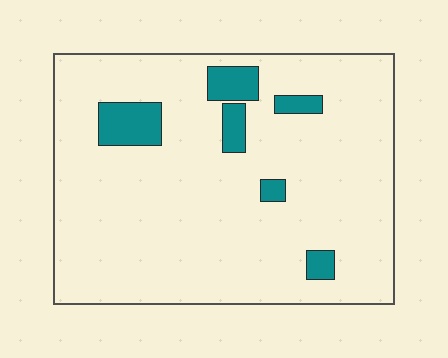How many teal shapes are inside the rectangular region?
6.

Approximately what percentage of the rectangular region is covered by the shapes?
Approximately 10%.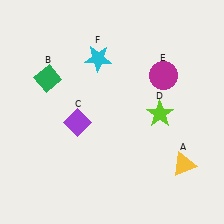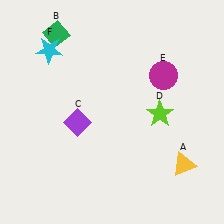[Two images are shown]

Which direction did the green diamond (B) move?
The green diamond (B) moved up.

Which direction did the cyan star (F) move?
The cyan star (F) moved left.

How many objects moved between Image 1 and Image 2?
2 objects moved between the two images.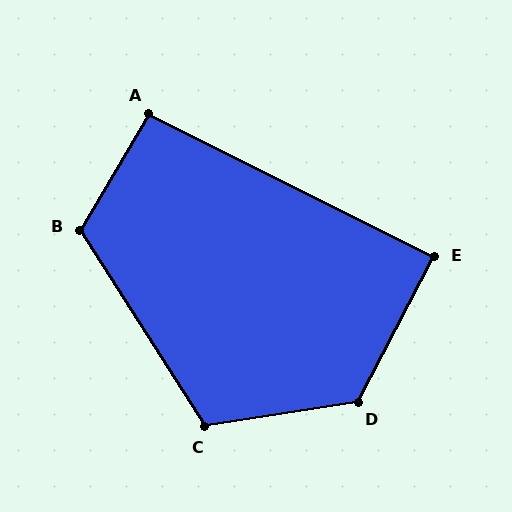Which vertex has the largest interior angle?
D, at approximately 127 degrees.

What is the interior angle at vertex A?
Approximately 94 degrees (approximately right).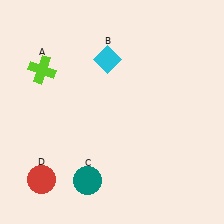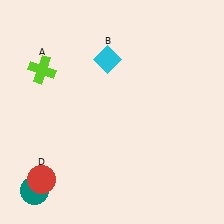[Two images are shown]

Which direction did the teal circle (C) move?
The teal circle (C) moved left.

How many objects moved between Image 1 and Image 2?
1 object moved between the two images.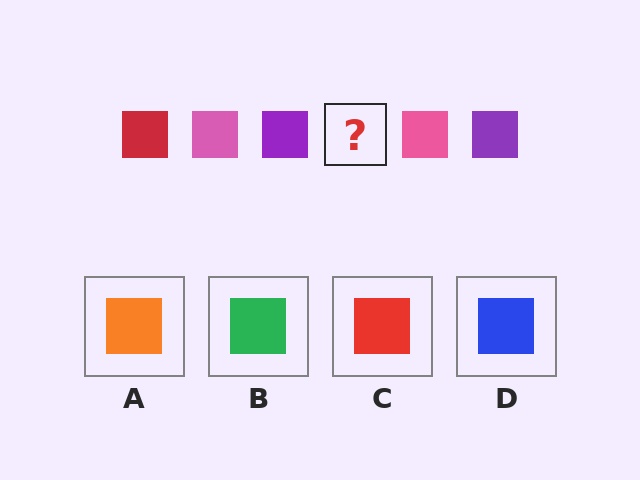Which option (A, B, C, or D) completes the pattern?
C.